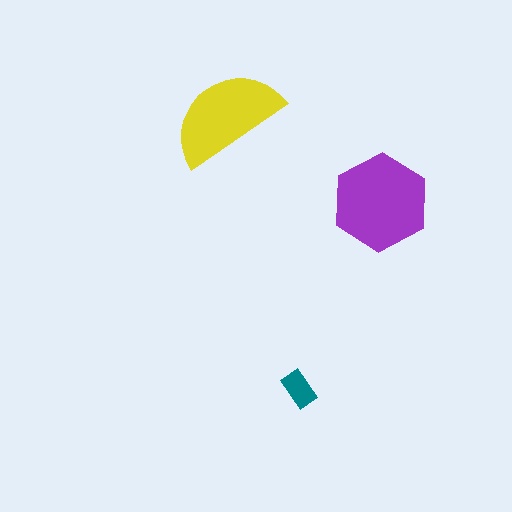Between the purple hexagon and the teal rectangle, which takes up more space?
The purple hexagon.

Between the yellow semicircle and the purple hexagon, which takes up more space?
The purple hexagon.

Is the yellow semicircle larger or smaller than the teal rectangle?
Larger.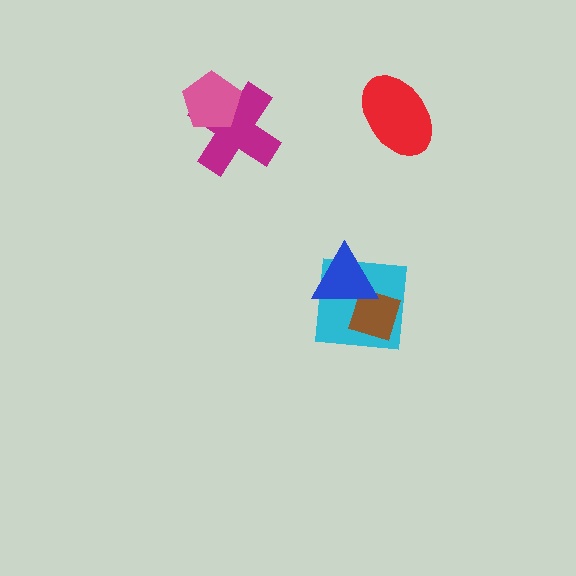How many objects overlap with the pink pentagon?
1 object overlaps with the pink pentagon.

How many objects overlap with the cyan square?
2 objects overlap with the cyan square.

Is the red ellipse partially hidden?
No, no other shape covers it.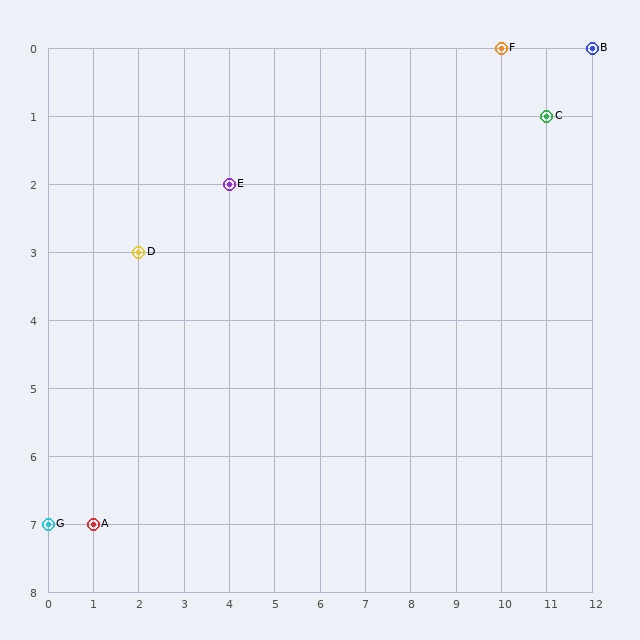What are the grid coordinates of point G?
Point G is at grid coordinates (0, 7).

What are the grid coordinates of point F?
Point F is at grid coordinates (10, 0).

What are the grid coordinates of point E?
Point E is at grid coordinates (4, 2).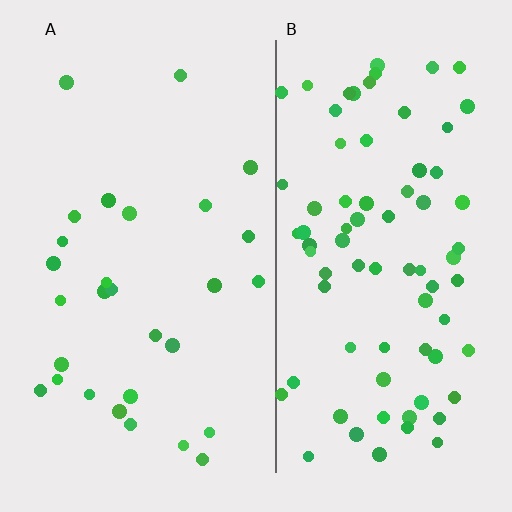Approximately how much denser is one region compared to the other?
Approximately 2.7× — region B over region A.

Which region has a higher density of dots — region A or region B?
B (the right).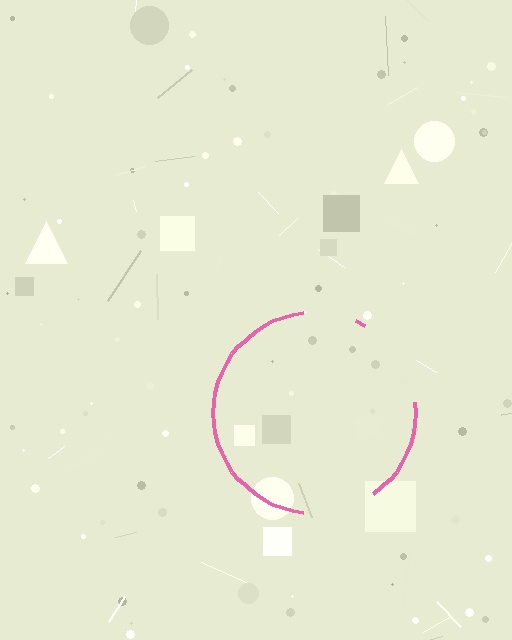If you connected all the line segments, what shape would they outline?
They would outline a circle.